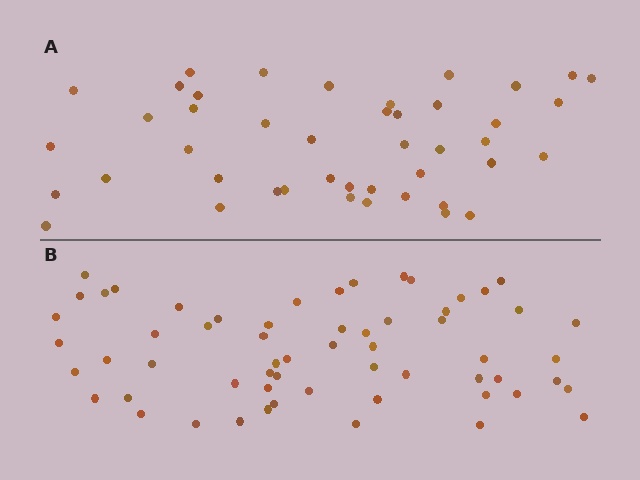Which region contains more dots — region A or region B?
Region B (the bottom region) has more dots.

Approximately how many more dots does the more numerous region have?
Region B has approximately 15 more dots than region A.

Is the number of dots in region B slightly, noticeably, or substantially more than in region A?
Region B has noticeably more, but not dramatically so. The ratio is roughly 1.4 to 1.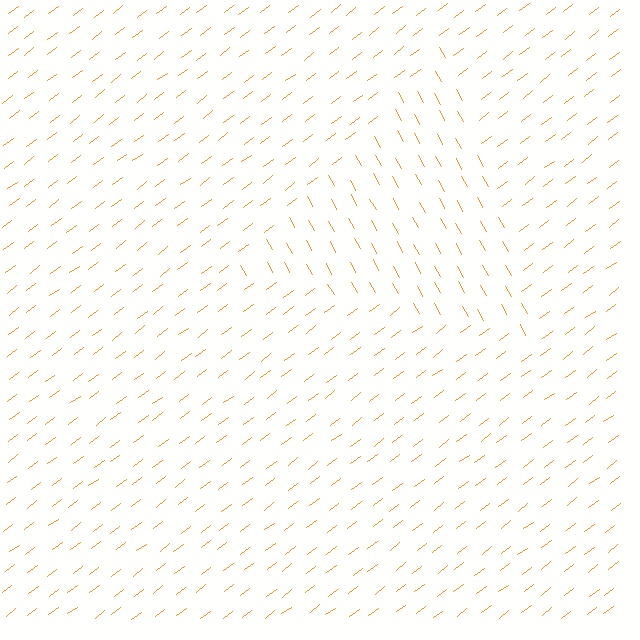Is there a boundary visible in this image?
Yes, there is a texture boundary formed by a change in line orientation.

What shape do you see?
I see a triangle.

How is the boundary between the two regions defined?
The boundary is defined purely by a change in line orientation (approximately 82 degrees difference). All lines are the same color and thickness.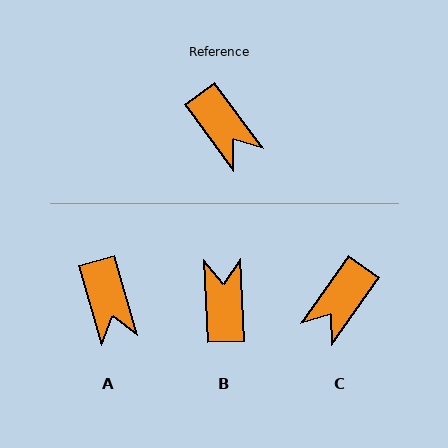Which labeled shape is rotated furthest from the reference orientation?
B, about 146 degrees away.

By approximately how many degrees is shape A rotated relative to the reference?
Approximately 21 degrees clockwise.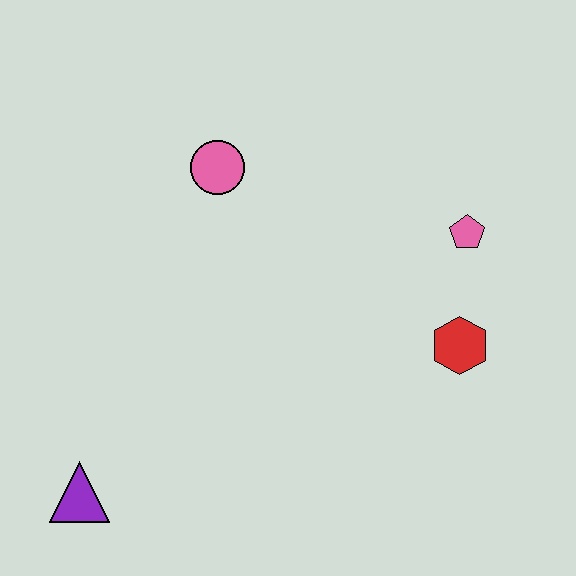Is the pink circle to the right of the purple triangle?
Yes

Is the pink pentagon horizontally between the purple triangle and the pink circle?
No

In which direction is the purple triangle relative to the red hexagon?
The purple triangle is to the left of the red hexagon.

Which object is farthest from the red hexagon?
The purple triangle is farthest from the red hexagon.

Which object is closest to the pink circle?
The pink pentagon is closest to the pink circle.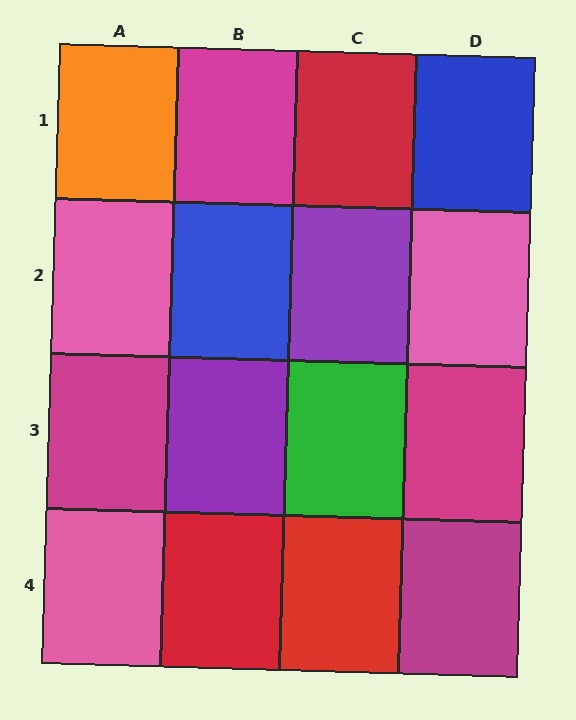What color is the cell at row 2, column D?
Pink.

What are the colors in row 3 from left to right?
Magenta, purple, green, magenta.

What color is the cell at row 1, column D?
Blue.